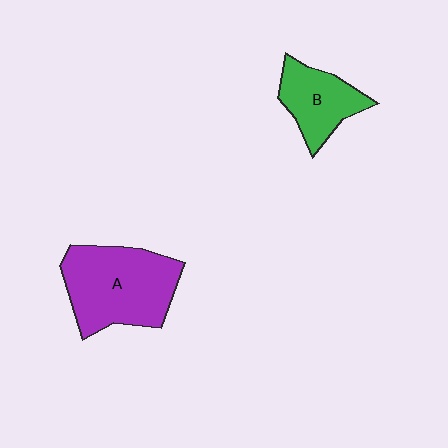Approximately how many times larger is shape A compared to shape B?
Approximately 1.8 times.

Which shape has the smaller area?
Shape B (green).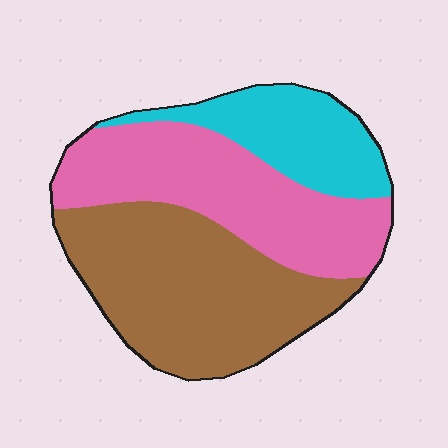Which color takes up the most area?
Brown, at roughly 45%.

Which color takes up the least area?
Cyan, at roughly 20%.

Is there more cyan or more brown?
Brown.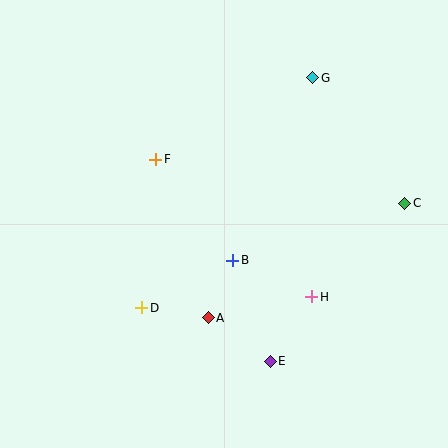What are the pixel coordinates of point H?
Point H is at (312, 297).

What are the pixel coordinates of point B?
Point B is at (233, 260).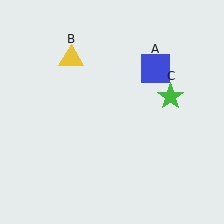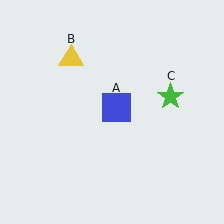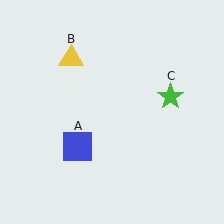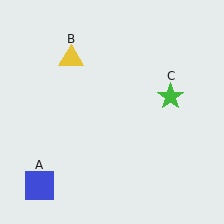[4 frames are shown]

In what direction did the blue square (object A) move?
The blue square (object A) moved down and to the left.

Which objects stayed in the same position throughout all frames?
Yellow triangle (object B) and green star (object C) remained stationary.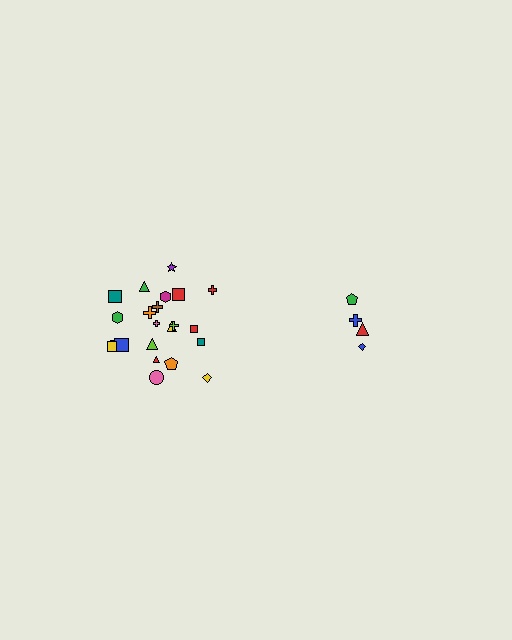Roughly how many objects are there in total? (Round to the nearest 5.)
Roughly 25 objects in total.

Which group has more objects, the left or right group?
The left group.